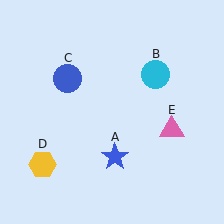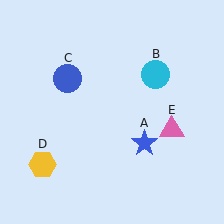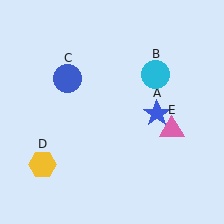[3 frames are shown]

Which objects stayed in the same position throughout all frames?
Cyan circle (object B) and blue circle (object C) and yellow hexagon (object D) and pink triangle (object E) remained stationary.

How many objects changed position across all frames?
1 object changed position: blue star (object A).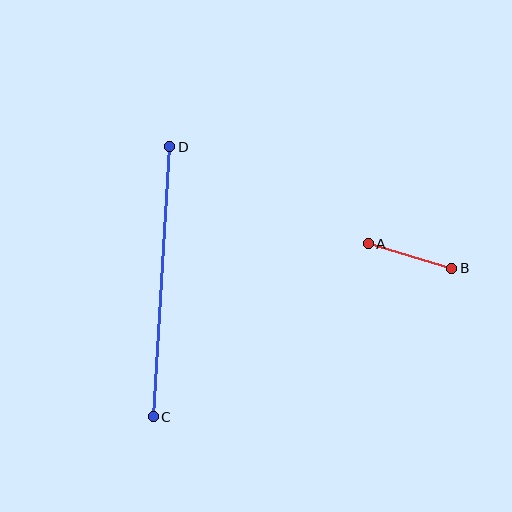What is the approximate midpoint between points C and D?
The midpoint is at approximately (162, 282) pixels.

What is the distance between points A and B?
The distance is approximately 87 pixels.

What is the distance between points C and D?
The distance is approximately 270 pixels.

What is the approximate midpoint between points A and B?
The midpoint is at approximately (410, 256) pixels.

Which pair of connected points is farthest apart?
Points C and D are farthest apart.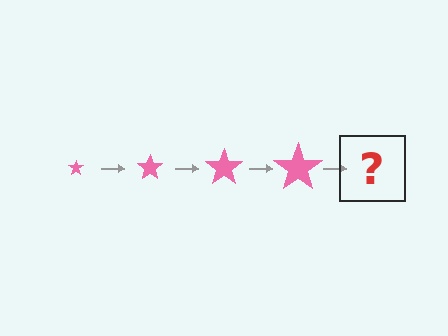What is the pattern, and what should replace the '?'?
The pattern is that the star gets progressively larger each step. The '?' should be a pink star, larger than the previous one.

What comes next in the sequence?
The next element should be a pink star, larger than the previous one.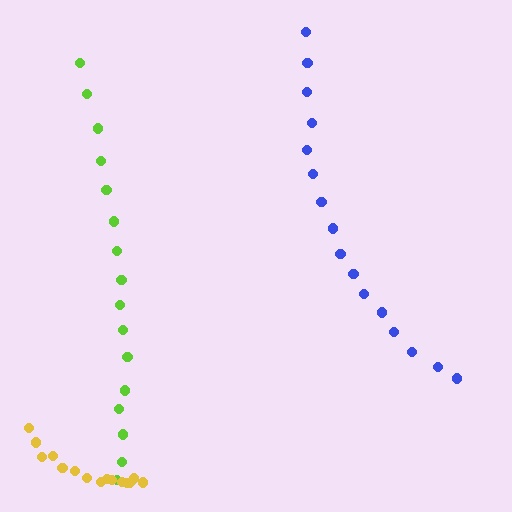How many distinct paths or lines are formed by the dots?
There are 3 distinct paths.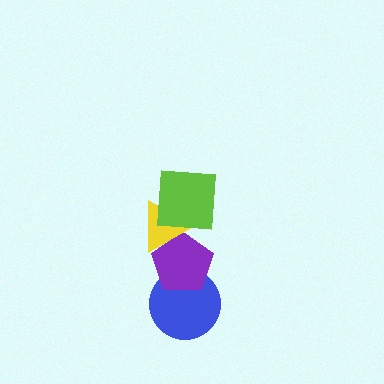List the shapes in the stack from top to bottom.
From top to bottom: the lime square, the yellow triangle, the purple pentagon, the blue circle.